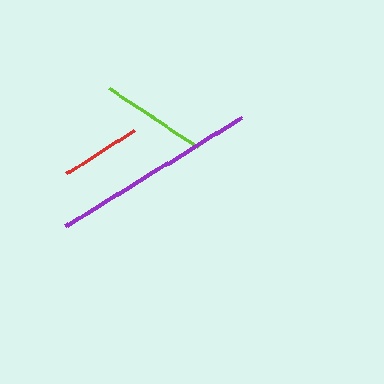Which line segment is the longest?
The purple line is the longest at approximately 206 pixels.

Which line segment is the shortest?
The red line is the shortest at approximately 81 pixels.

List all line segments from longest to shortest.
From longest to shortest: purple, lime, red.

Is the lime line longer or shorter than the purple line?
The purple line is longer than the lime line.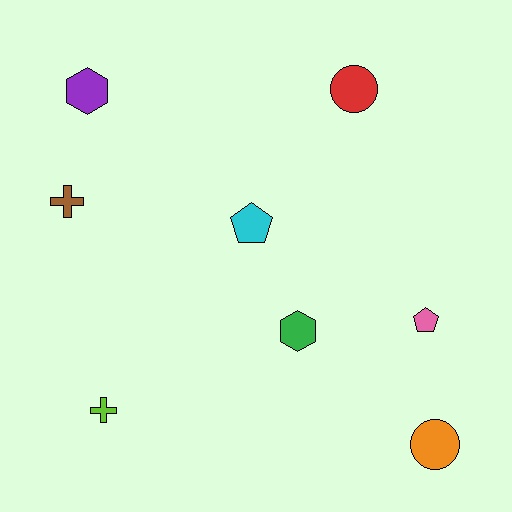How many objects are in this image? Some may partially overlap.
There are 8 objects.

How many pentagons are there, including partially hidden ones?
There are 2 pentagons.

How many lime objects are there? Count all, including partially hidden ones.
There is 1 lime object.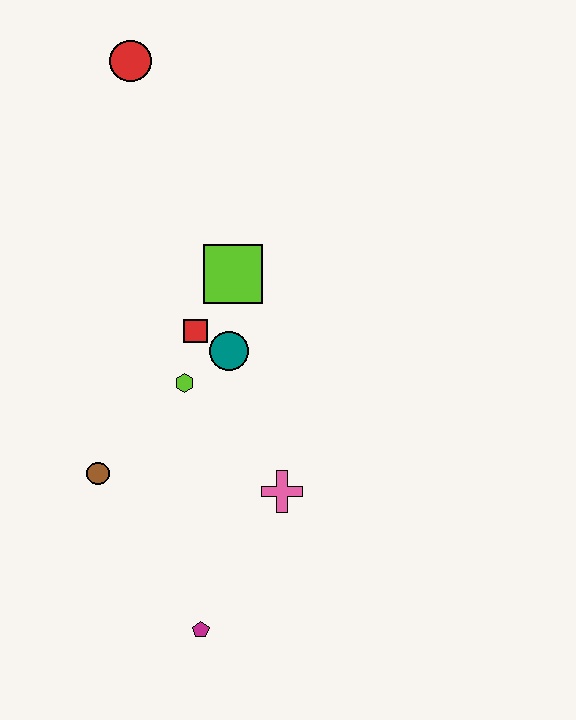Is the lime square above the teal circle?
Yes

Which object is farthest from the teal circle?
The red circle is farthest from the teal circle.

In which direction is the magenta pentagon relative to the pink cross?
The magenta pentagon is below the pink cross.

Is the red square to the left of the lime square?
Yes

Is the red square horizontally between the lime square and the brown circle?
Yes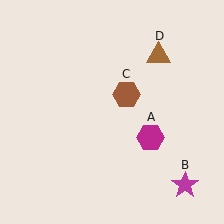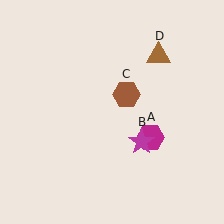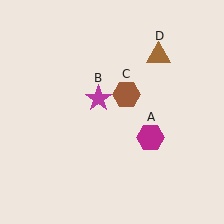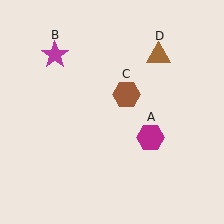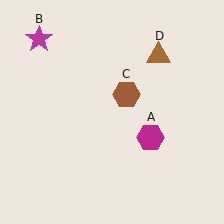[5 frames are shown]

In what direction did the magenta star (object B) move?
The magenta star (object B) moved up and to the left.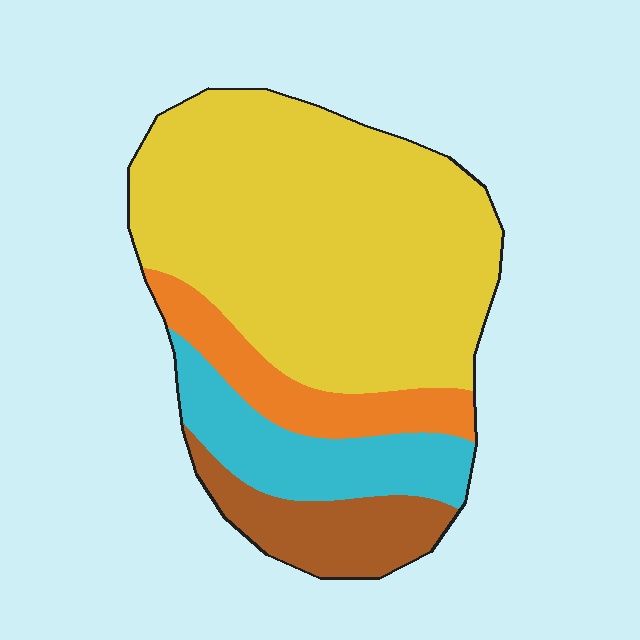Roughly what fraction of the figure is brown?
Brown covers 12% of the figure.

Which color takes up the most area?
Yellow, at roughly 60%.